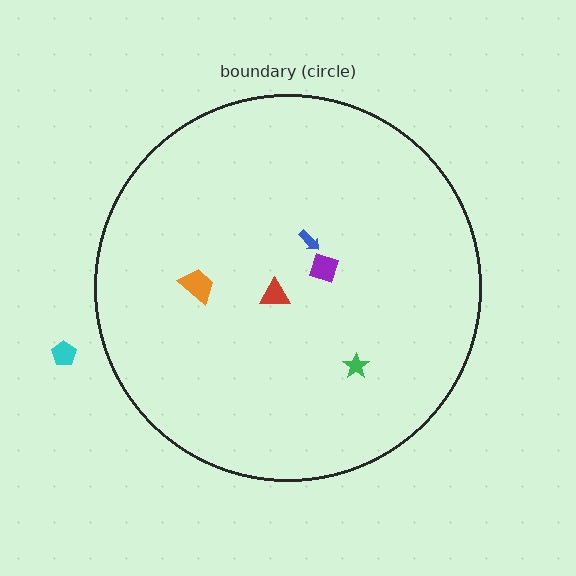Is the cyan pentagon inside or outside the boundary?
Outside.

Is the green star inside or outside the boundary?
Inside.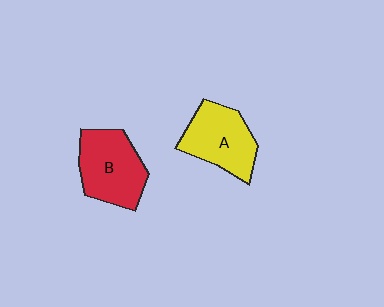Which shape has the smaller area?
Shape A (yellow).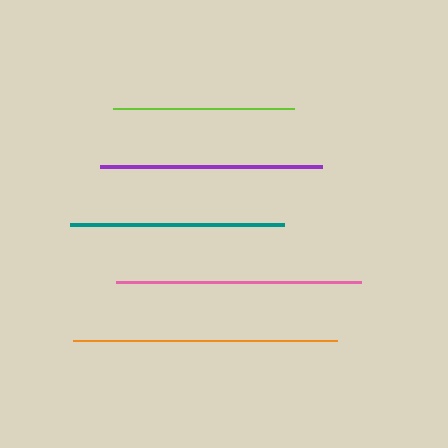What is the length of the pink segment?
The pink segment is approximately 245 pixels long.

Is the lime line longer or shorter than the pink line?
The pink line is longer than the lime line.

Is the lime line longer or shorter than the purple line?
The purple line is longer than the lime line.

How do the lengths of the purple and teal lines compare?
The purple and teal lines are approximately the same length.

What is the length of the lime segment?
The lime segment is approximately 181 pixels long.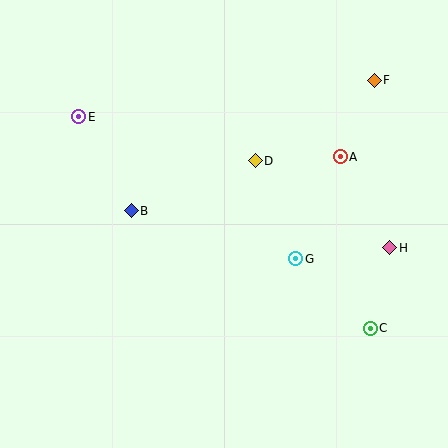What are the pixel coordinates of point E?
Point E is at (79, 117).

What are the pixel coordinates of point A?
Point A is at (340, 157).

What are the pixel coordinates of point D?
Point D is at (255, 161).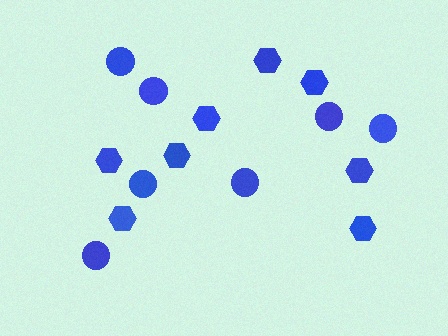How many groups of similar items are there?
There are 2 groups: one group of circles (7) and one group of hexagons (8).